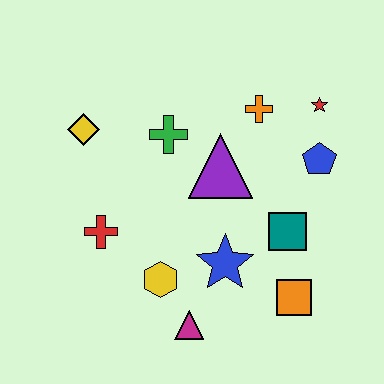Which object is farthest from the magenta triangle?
The red star is farthest from the magenta triangle.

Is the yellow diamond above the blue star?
Yes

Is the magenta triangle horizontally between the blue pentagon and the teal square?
No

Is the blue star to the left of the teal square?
Yes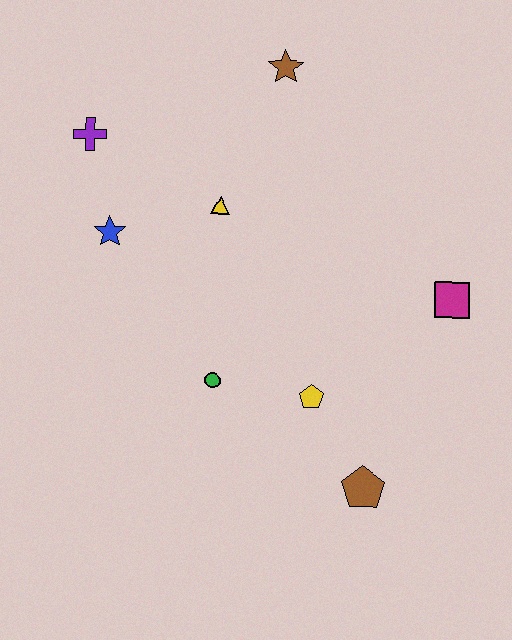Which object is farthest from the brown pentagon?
The purple cross is farthest from the brown pentagon.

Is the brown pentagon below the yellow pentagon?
Yes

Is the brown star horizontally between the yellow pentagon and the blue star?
Yes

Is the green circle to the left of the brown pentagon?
Yes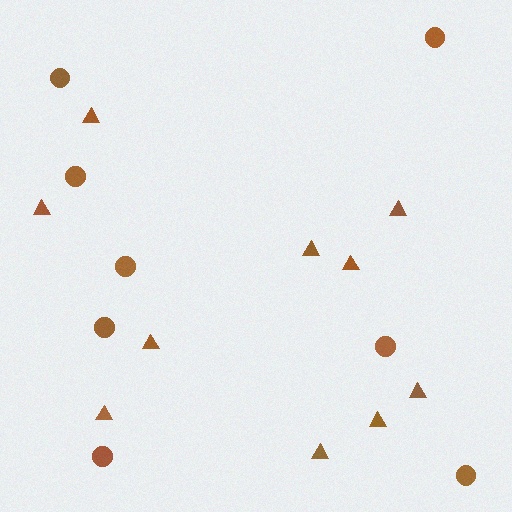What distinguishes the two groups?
There are 2 groups: one group of triangles (10) and one group of circles (8).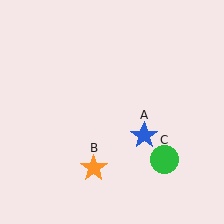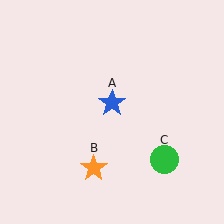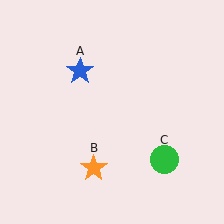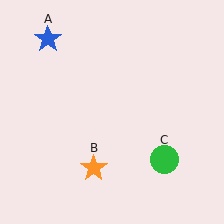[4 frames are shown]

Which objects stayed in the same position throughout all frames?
Orange star (object B) and green circle (object C) remained stationary.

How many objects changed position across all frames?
1 object changed position: blue star (object A).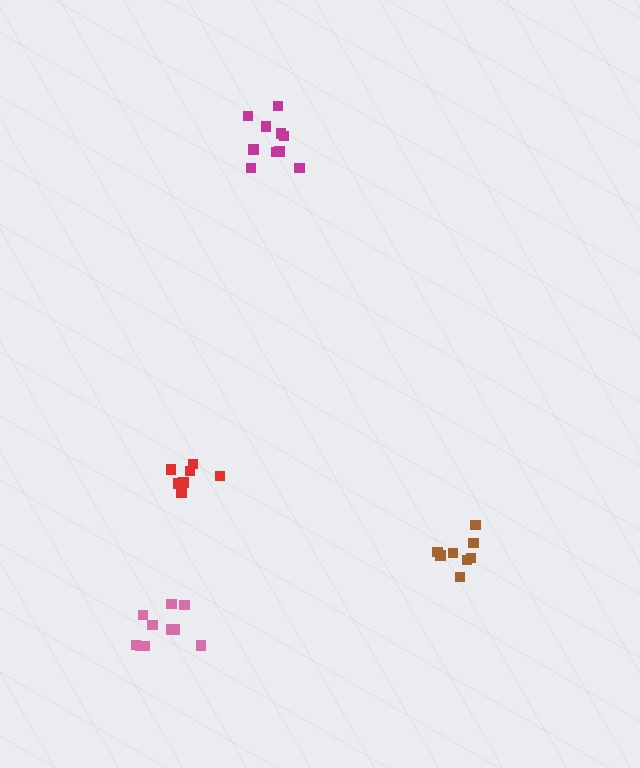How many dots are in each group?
Group 1: 7 dots, Group 2: 10 dots, Group 3: 8 dots, Group 4: 10 dots (35 total).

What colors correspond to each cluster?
The clusters are colored: red, magenta, brown, pink.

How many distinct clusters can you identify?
There are 4 distinct clusters.